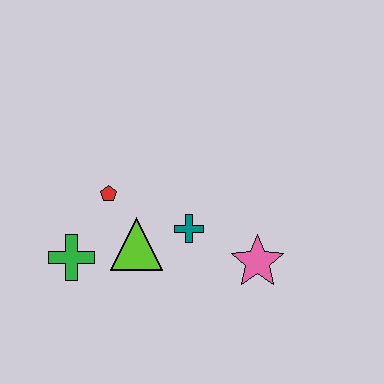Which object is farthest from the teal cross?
The green cross is farthest from the teal cross.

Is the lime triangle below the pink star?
No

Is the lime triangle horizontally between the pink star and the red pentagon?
Yes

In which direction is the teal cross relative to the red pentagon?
The teal cross is to the right of the red pentagon.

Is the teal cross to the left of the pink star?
Yes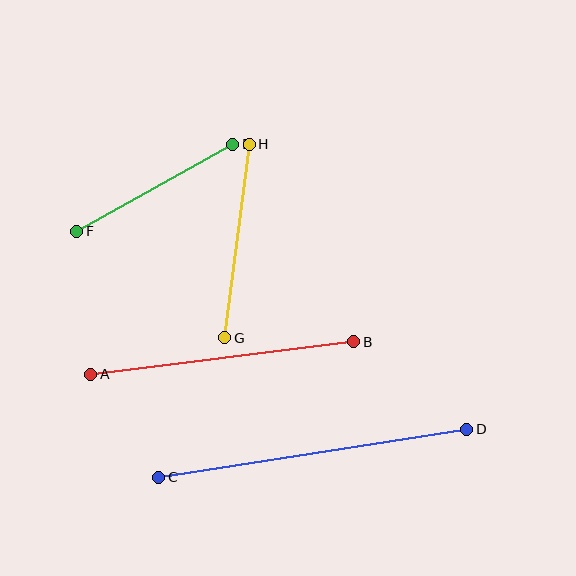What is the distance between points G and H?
The distance is approximately 195 pixels.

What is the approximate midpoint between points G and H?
The midpoint is at approximately (237, 241) pixels.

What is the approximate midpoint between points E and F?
The midpoint is at approximately (155, 188) pixels.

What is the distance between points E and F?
The distance is approximately 178 pixels.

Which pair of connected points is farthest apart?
Points C and D are farthest apart.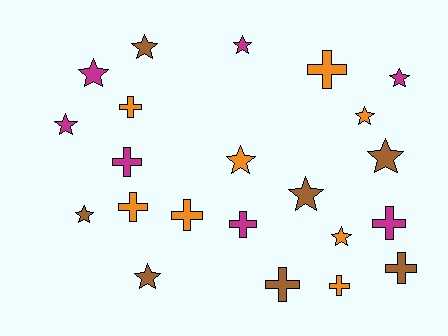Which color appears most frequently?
Orange, with 8 objects.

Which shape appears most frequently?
Star, with 12 objects.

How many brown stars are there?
There are 5 brown stars.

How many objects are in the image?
There are 22 objects.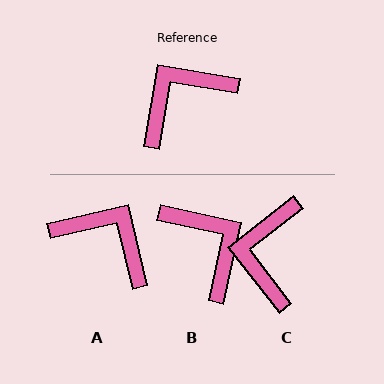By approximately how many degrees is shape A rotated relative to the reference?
Approximately 67 degrees clockwise.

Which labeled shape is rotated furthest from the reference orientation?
B, about 93 degrees away.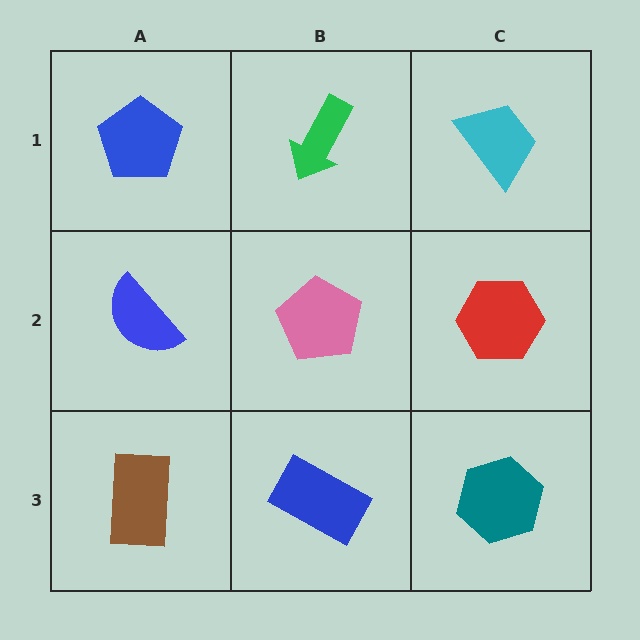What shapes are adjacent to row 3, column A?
A blue semicircle (row 2, column A), a blue rectangle (row 3, column B).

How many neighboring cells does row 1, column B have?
3.